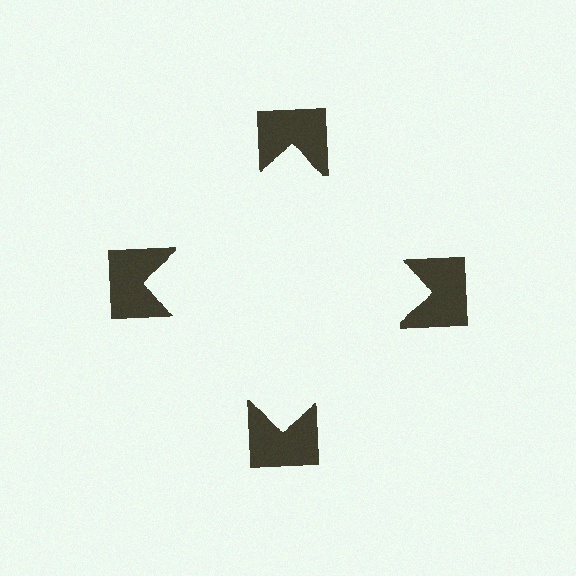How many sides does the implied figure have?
4 sides.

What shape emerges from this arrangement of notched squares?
An illusory square — its edges are inferred from the aligned wedge cuts in the notched squares, not physically drawn.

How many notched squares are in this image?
There are 4 — one at each vertex of the illusory square.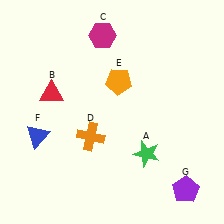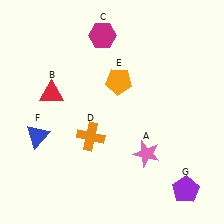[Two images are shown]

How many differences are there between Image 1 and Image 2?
There is 1 difference between the two images.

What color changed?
The star (A) changed from green in Image 1 to pink in Image 2.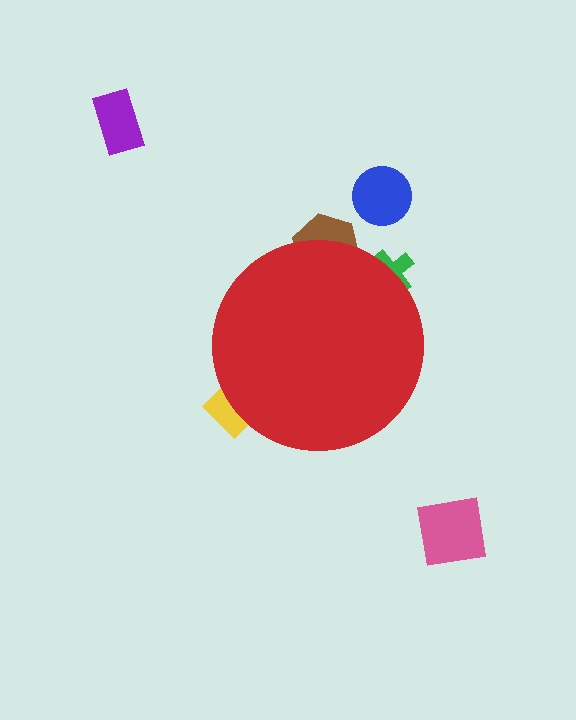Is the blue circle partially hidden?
No, the blue circle is fully visible.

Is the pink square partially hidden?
No, the pink square is fully visible.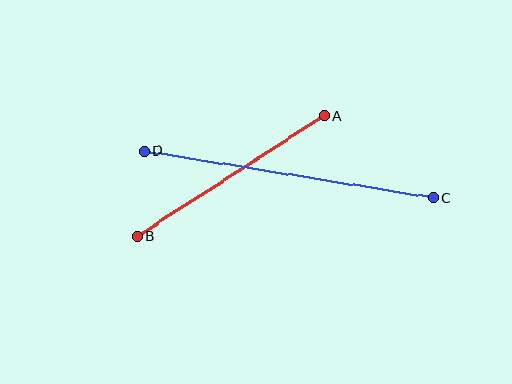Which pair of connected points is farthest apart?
Points C and D are farthest apart.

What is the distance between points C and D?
The distance is approximately 293 pixels.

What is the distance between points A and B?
The distance is approximately 222 pixels.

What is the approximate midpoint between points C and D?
The midpoint is at approximately (289, 174) pixels.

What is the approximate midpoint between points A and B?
The midpoint is at approximately (231, 176) pixels.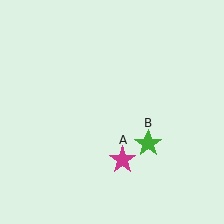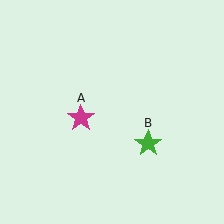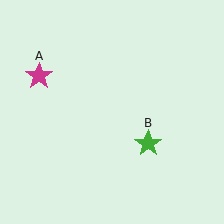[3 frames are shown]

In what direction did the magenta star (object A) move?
The magenta star (object A) moved up and to the left.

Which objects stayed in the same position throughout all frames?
Green star (object B) remained stationary.